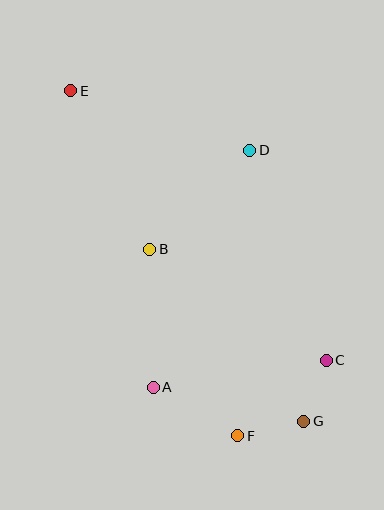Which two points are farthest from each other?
Points E and G are farthest from each other.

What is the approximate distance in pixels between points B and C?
The distance between B and C is approximately 208 pixels.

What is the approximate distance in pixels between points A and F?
The distance between A and F is approximately 97 pixels.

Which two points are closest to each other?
Points C and G are closest to each other.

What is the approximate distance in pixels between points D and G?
The distance between D and G is approximately 276 pixels.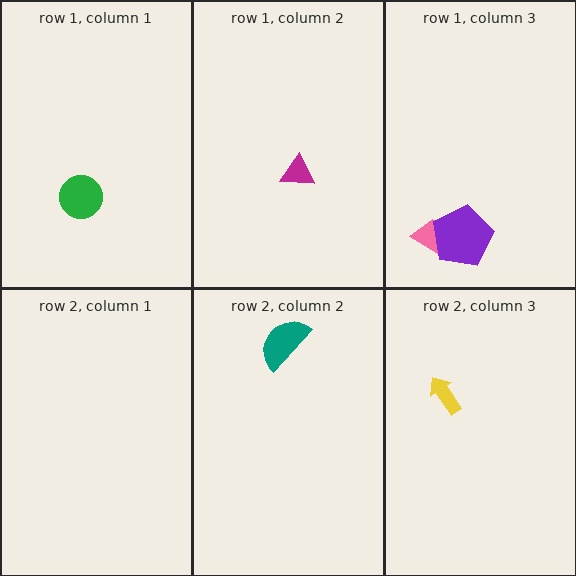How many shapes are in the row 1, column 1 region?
1.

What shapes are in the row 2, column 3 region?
The yellow arrow.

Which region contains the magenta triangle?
The row 1, column 2 region.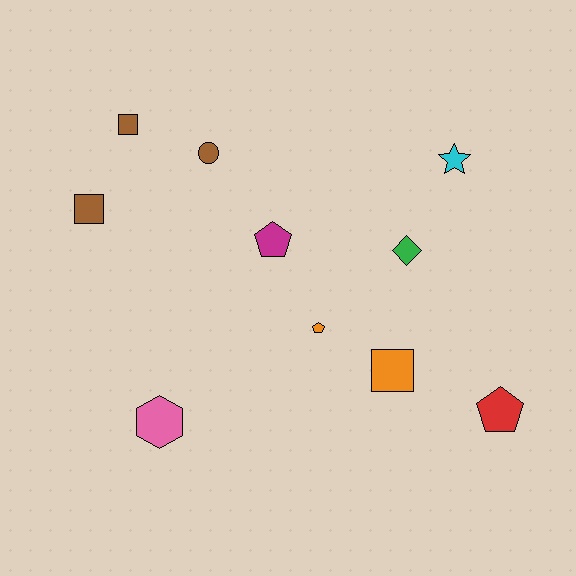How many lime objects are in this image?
There are no lime objects.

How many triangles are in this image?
There are no triangles.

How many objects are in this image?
There are 10 objects.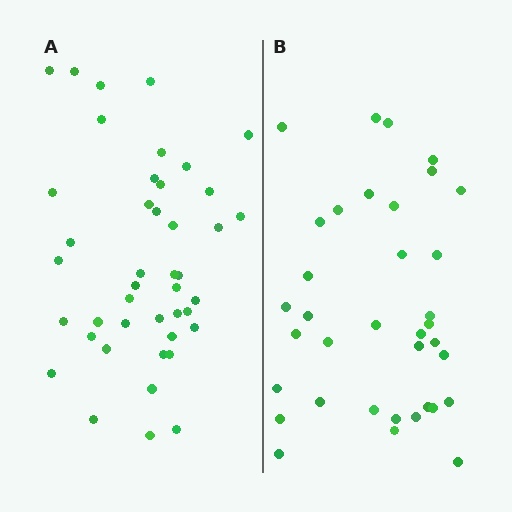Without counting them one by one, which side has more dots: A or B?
Region A (the left region) has more dots.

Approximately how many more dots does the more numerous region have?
Region A has roughly 8 or so more dots than region B.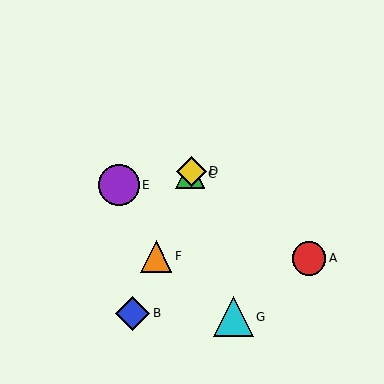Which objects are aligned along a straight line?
Objects B, C, D, F are aligned along a straight line.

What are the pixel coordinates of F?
Object F is at (156, 257).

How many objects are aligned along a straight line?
4 objects (B, C, D, F) are aligned along a straight line.